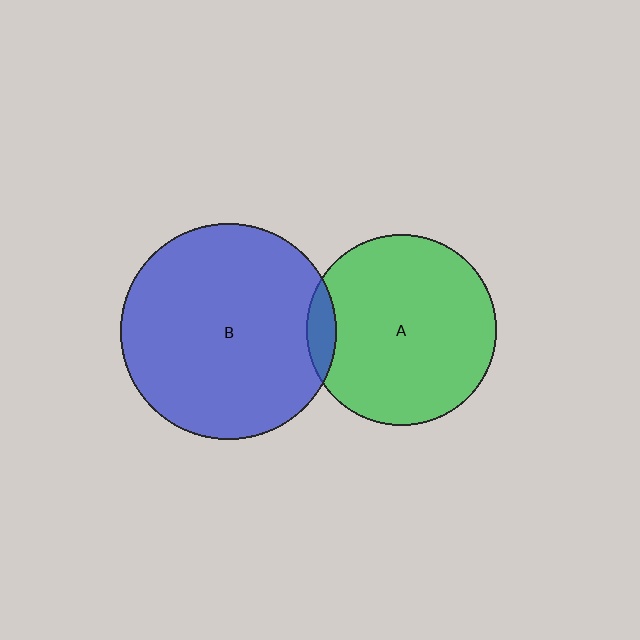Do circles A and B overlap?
Yes.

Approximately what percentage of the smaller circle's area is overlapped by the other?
Approximately 10%.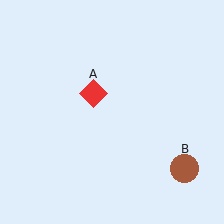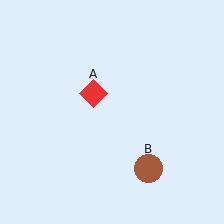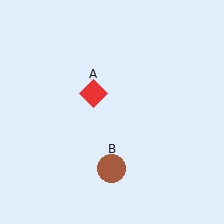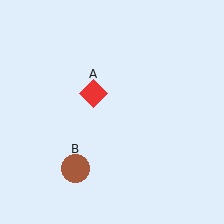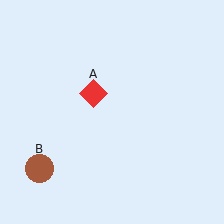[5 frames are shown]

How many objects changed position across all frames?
1 object changed position: brown circle (object B).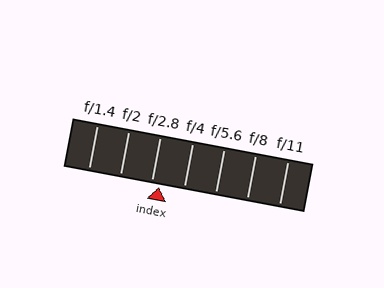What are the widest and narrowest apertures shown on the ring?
The widest aperture shown is f/1.4 and the narrowest is f/11.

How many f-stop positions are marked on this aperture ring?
There are 7 f-stop positions marked.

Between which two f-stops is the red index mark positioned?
The index mark is between f/2.8 and f/4.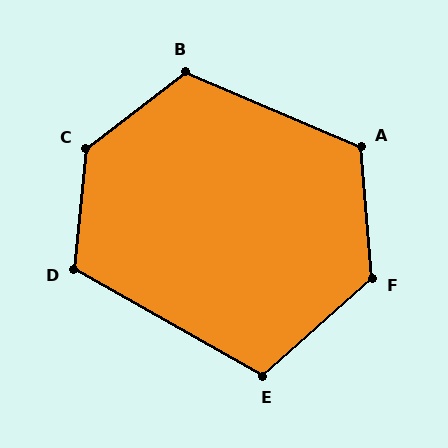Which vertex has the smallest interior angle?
E, at approximately 109 degrees.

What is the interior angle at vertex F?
Approximately 127 degrees (obtuse).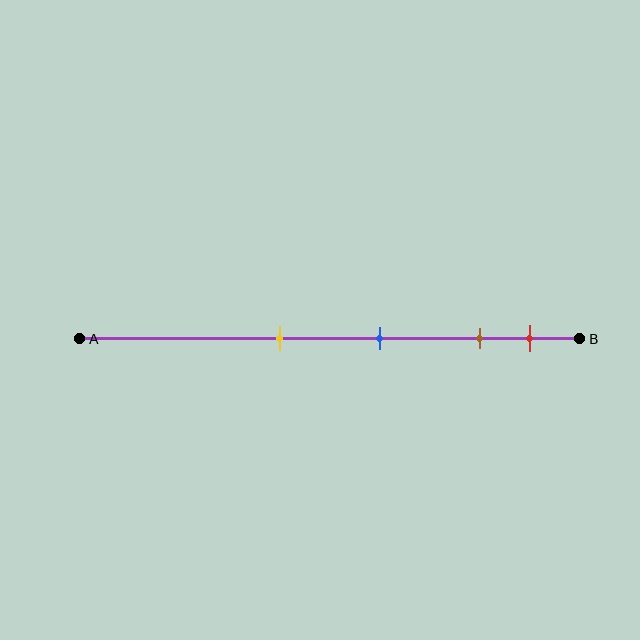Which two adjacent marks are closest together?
The brown and red marks are the closest adjacent pair.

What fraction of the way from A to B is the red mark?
The red mark is approximately 90% (0.9) of the way from A to B.